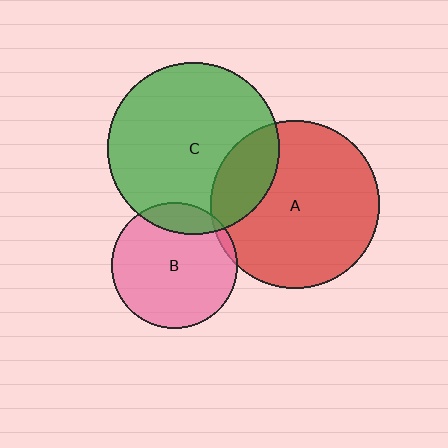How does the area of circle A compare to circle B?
Approximately 1.8 times.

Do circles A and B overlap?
Yes.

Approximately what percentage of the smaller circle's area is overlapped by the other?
Approximately 5%.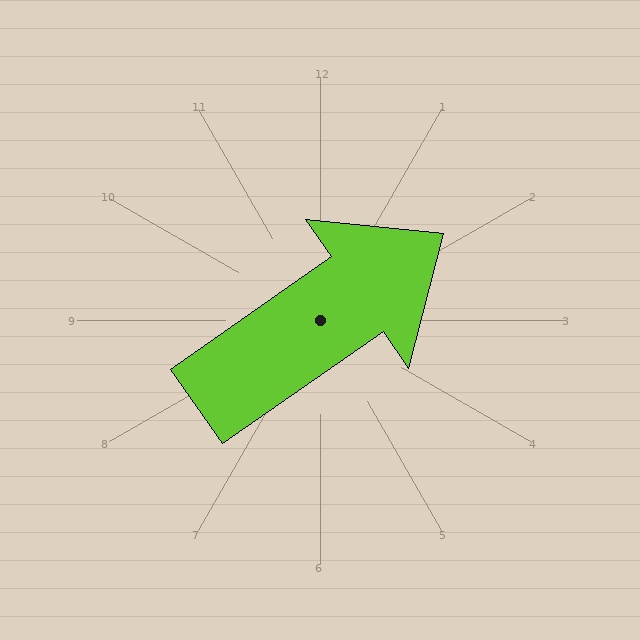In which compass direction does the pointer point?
Northeast.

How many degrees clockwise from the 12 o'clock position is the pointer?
Approximately 55 degrees.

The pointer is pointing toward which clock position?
Roughly 2 o'clock.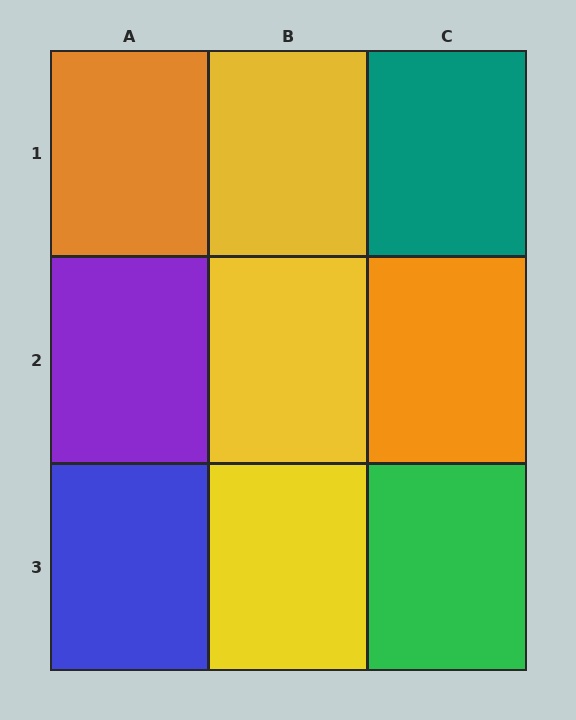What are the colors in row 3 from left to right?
Blue, yellow, green.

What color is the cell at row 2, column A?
Purple.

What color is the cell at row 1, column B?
Yellow.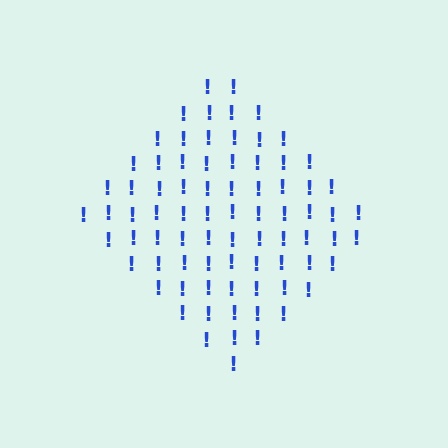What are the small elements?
The small elements are exclamation marks.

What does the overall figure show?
The overall figure shows a diamond.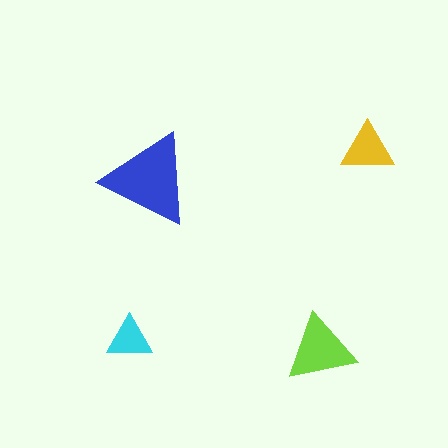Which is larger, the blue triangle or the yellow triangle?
The blue one.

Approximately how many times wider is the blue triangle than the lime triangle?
About 1.5 times wider.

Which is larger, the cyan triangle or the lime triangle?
The lime one.